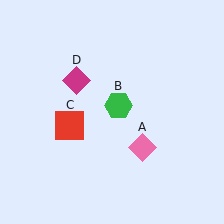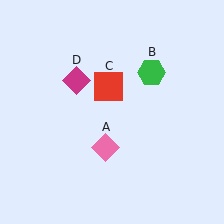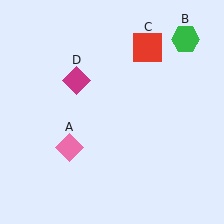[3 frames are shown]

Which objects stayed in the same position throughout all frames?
Magenta diamond (object D) remained stationary.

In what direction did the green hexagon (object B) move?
The green hexagon (object B) moved up and to the right.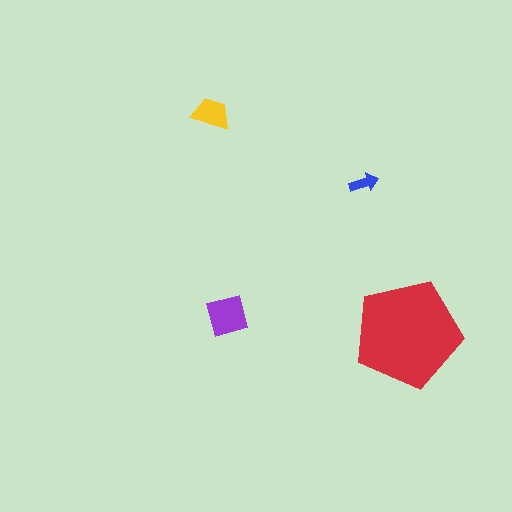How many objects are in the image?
There are 4 objects in the image.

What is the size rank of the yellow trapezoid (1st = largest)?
3rd.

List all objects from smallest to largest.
The blue arrow, the yellow trapezoid, the purple square, the red pentagon.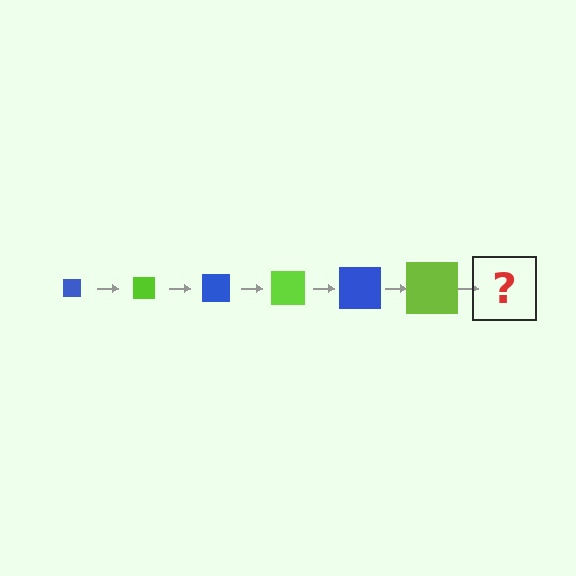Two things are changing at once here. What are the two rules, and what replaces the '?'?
The two rules are that the square grows larger each step and the color cycles through blue and lime. The '?' should be a blue square, larger than the previous one.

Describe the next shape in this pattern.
It should be a blue square, larger than the previous one.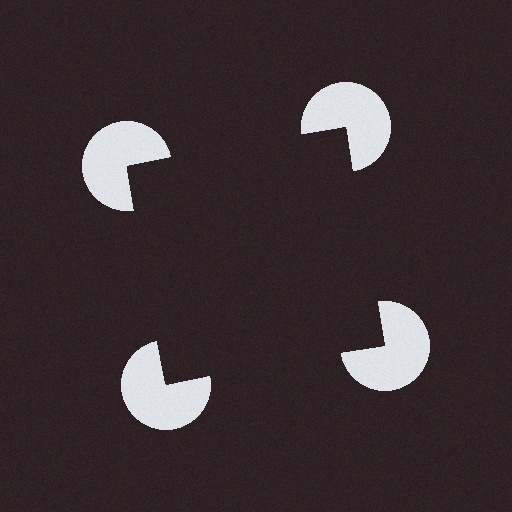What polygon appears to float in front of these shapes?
An illusory square — its edges are inferred from the aligned wedge cuts in the pac-man discs, not physically drawn.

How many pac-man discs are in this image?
There are 4 — one at each vertex of the illusory square.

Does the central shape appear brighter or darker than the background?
It typically appears slightly darker than the background, even though no actual brightness change is drawn.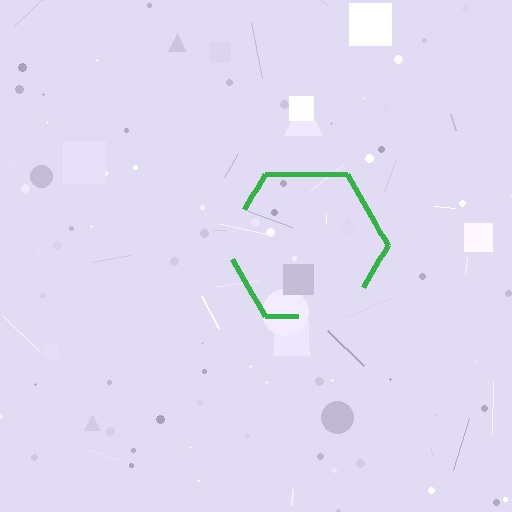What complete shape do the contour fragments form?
The contour fragments form a hexagon.